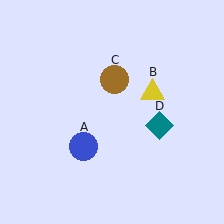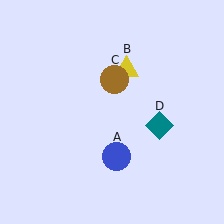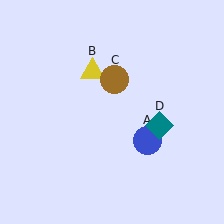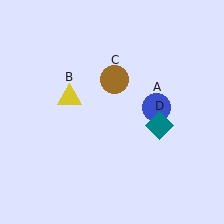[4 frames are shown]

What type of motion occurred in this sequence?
The blue circle (object A), yellow triangle (object B) rotated counterclockwise around the center of the scene.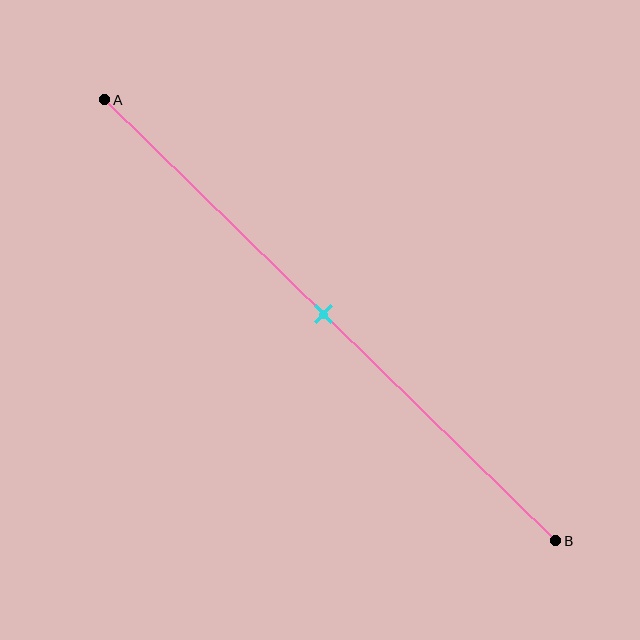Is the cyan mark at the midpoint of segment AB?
Yes, the mark is approximately at the midpoint.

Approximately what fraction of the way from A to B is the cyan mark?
The cyan mark is approximately 50% of the way from A to B.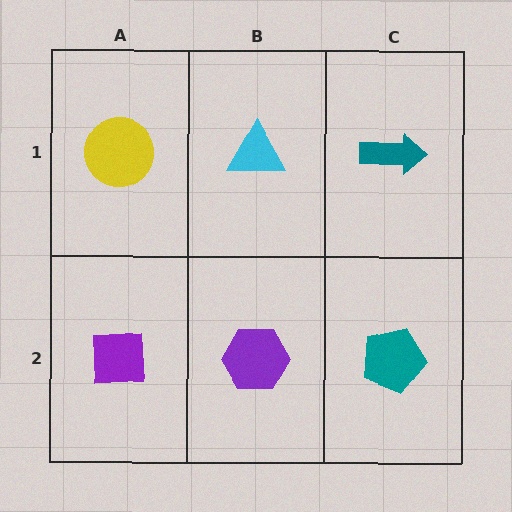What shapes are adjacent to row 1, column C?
A teal pentagon (row 2, column C), a cyan triangle (row 1, column B).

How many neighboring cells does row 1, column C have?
2.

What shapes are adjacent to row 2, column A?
A yellow circle (row 1, column A), a purple hexagon (row 2, column B).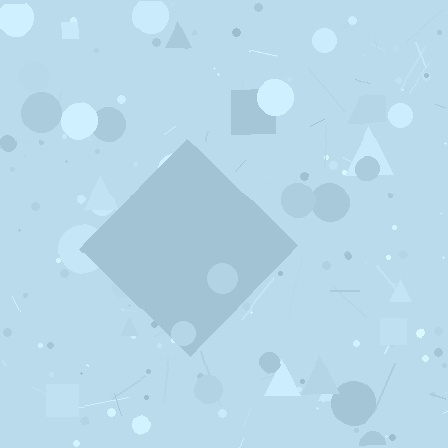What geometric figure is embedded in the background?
A diamond is embedded in the background.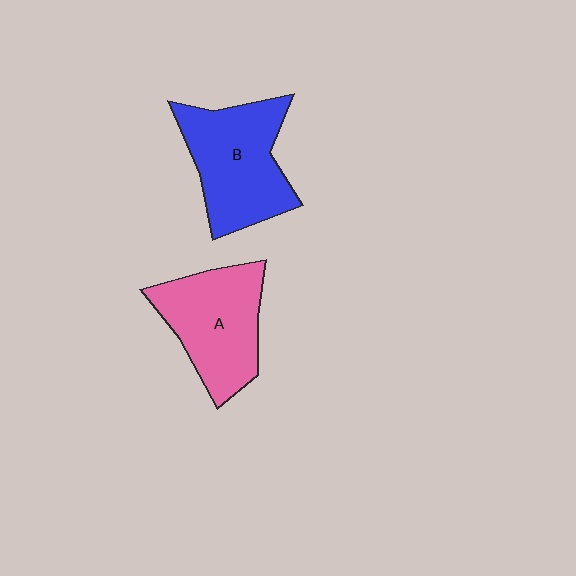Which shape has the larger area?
Shape B (blue).